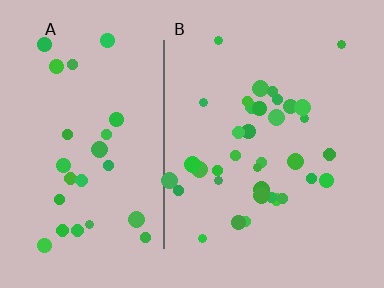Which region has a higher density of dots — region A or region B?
B (the right).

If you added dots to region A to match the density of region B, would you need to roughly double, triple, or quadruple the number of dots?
Approximately double.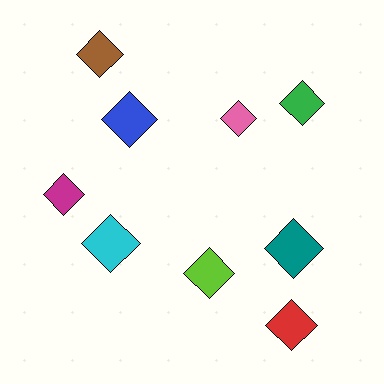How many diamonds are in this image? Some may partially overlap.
There are 9 diamonds.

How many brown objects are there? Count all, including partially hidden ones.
There is 1 brown object.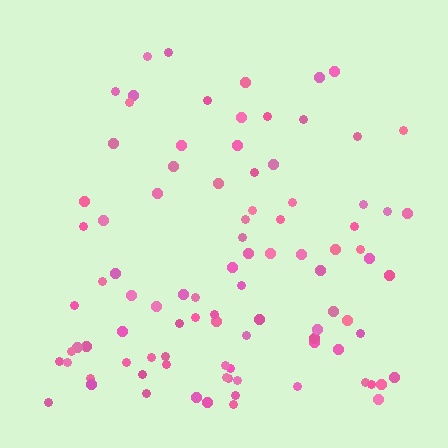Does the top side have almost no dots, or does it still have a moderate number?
Still a moderate number, just noticeably fewer than the bottom.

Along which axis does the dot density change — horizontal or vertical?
Vertical.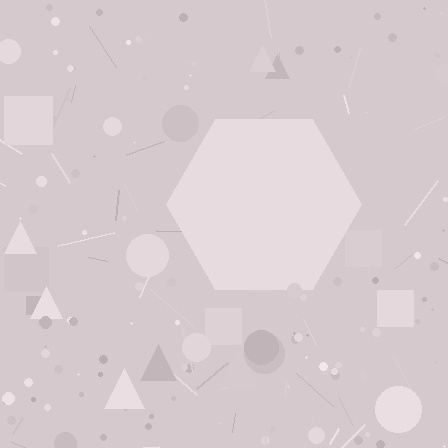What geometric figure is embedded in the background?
A hexagon is embedded in the background.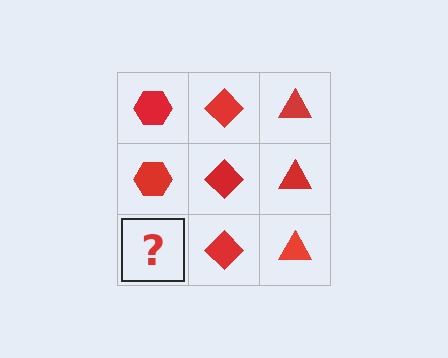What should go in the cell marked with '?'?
The missing cell should contain a red hexagon.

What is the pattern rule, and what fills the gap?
The rule is that each column has a consistent shape. The gap should be filled with a red hexagon.